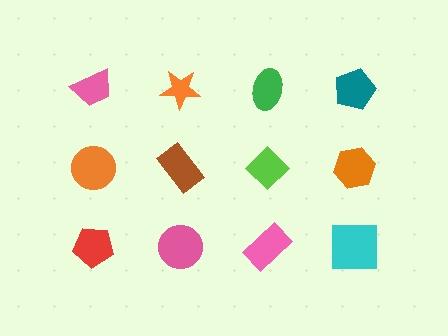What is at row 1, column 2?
An orange star.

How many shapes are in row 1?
4 shapes.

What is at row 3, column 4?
A cyan square.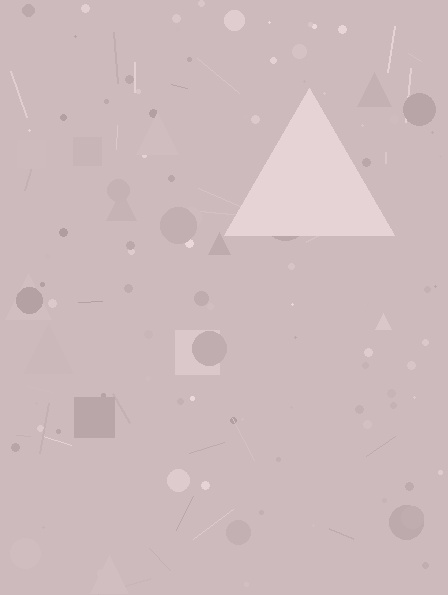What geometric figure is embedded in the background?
A triangle is embedded in the background.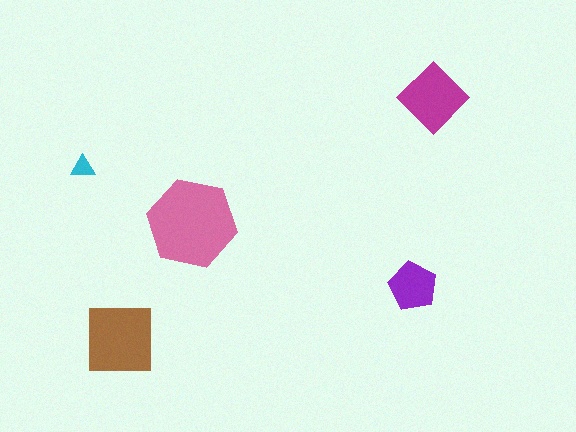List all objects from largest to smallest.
The pink hexagon, the brown square, the magenta diamond, the purple pentagon, the cyan triangle.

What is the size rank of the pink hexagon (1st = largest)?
1st.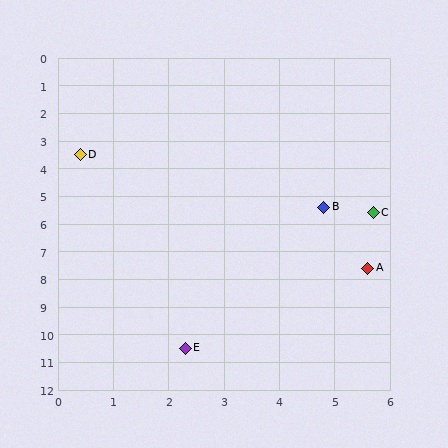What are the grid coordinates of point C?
Point C is at approximately (5.7, 5.6).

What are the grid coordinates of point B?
Point B is at approximately (4.8, 5.4).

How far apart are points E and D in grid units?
Points E and D are about 7.3 grid units apart.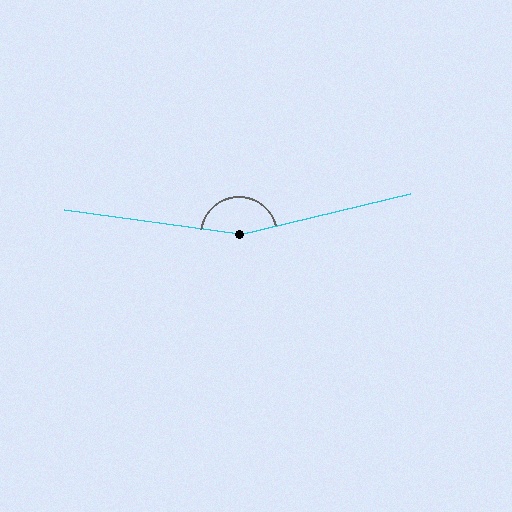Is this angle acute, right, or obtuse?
It is obtuse.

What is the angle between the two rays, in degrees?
Approximately 158 degrees.